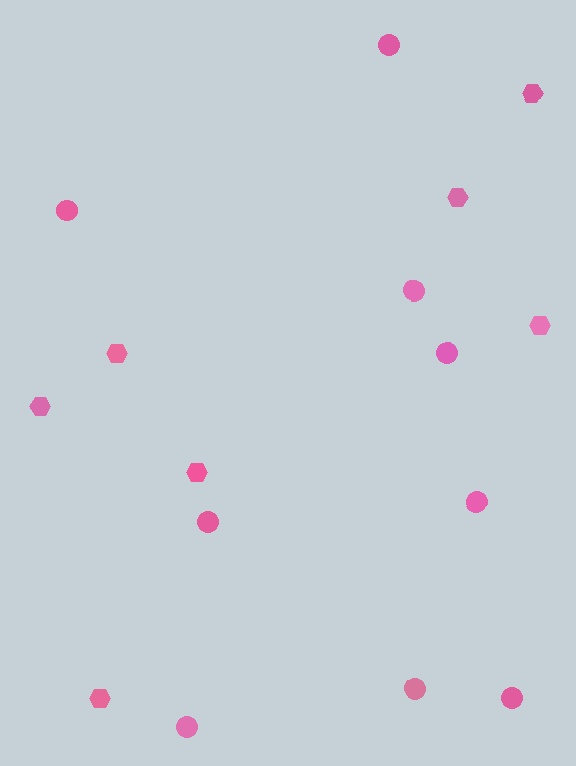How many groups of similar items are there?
There are 2 groups: one group of hexagons (7) and one group of circles (9).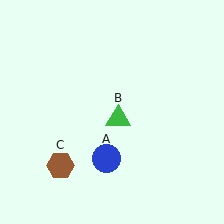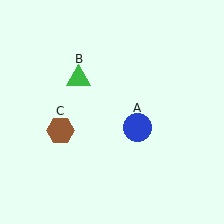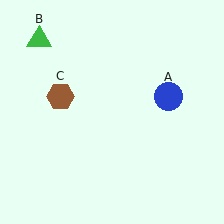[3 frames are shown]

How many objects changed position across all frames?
3 objects changed position: blue circle (object A), green triangle (object B), brown hexagon (object C).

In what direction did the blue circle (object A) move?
The blue circle (object A) moved up and to the right.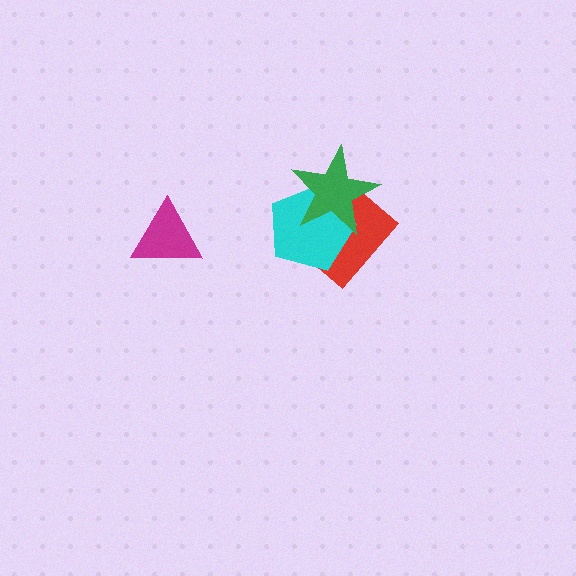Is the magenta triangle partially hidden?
No, no other shape covers it.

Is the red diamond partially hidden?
Yes, it is partially covered by another shape.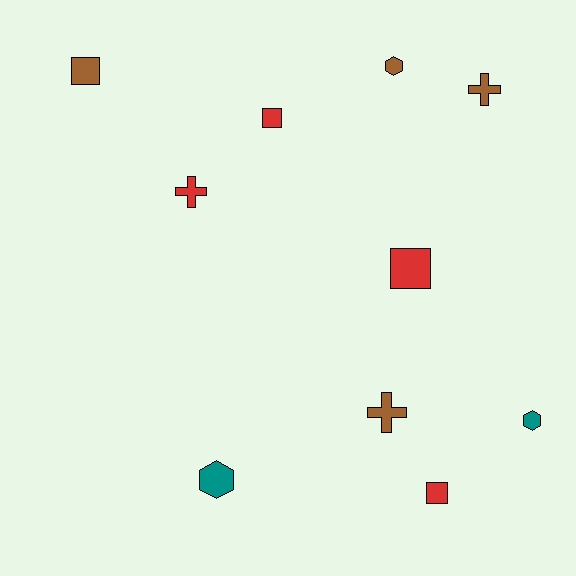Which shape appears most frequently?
Square, with 4 objects.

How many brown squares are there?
There is 1 brown square.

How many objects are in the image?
There are 10 objects.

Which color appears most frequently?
Red, with 4 objects.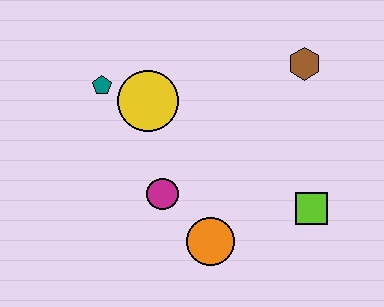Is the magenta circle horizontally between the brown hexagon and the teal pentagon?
Yes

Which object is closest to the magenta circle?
The orange circle is closest to the magenta circle.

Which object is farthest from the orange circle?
The brown hexagon is farthest from the orange circle.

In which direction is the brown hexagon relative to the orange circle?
The brown hexagon is above the orange circle.